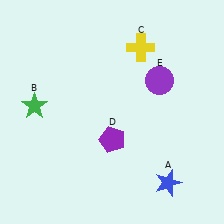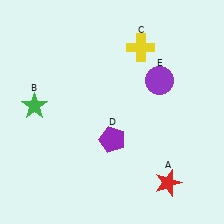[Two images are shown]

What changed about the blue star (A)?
In Image 1, A is blue. In Image 2, it changed to red.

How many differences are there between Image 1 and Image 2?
There is 1 difference between the two images.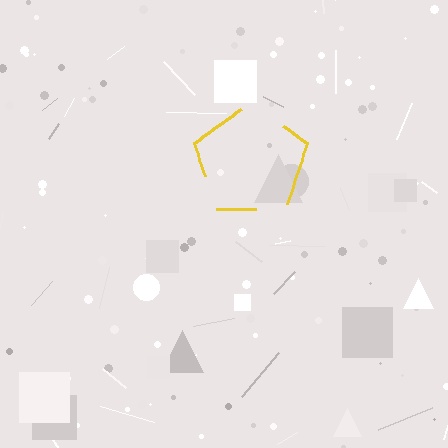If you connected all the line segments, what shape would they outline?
They would outline a pentagon.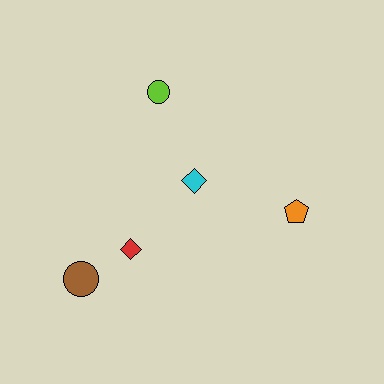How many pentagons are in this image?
There is 1 pentagon.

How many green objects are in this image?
There are no green objects.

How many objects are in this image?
There are 5 objects.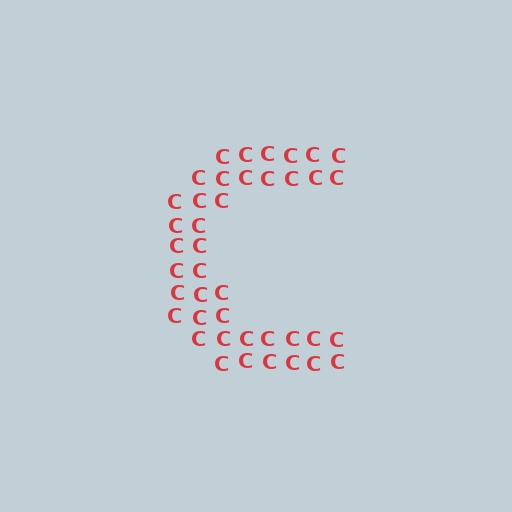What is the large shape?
The large shape is the letter C.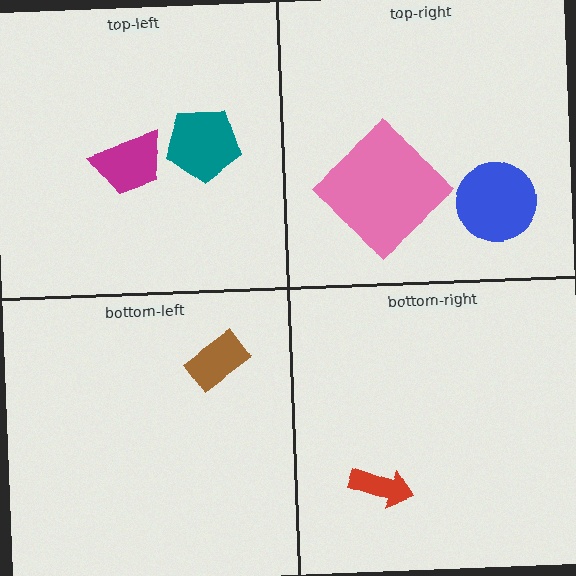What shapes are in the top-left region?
The magenta trapezoid, the teal pentagon.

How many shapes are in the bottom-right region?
1.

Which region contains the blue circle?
The top-right region.